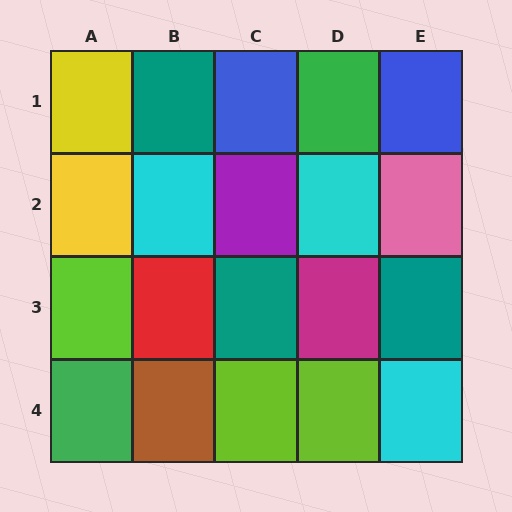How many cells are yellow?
2 cells are yellow.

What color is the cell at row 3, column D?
Magenta.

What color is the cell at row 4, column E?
Cyan.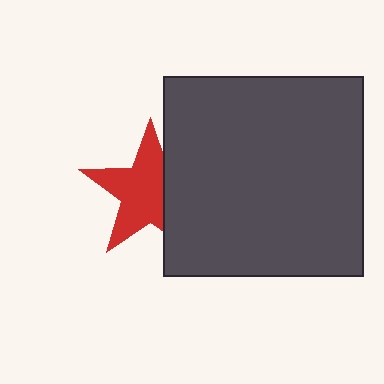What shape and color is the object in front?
The object in front is a dark gray square.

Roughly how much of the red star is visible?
Most of it is visible (roughly 68%).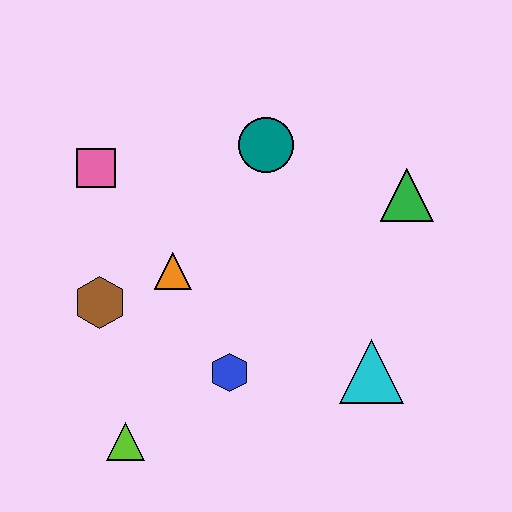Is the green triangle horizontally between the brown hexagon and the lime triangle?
No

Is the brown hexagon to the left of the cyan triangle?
Yes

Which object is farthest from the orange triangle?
The green triangle is farthest from the orange triangle.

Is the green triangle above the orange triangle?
Yes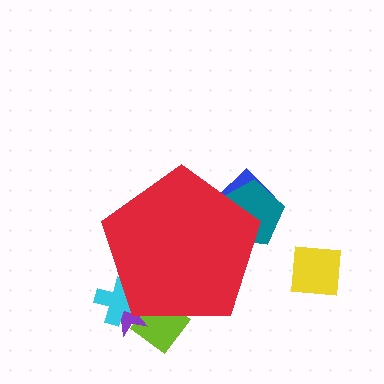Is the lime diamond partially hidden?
Yes, the lime diamond is partially hidden behind the red pentagon.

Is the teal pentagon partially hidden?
Yes, the teal pentagon is partially hidden behind the red pentagon.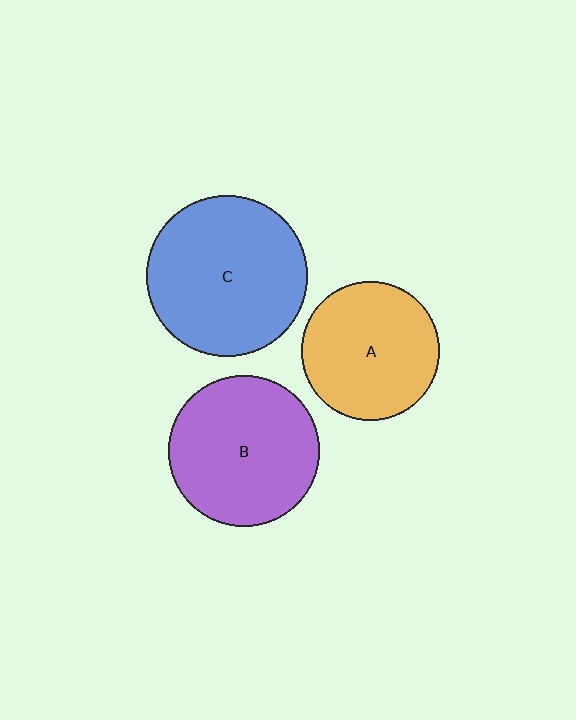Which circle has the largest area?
Circle C (blue).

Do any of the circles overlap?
No, none of the circles overlap.